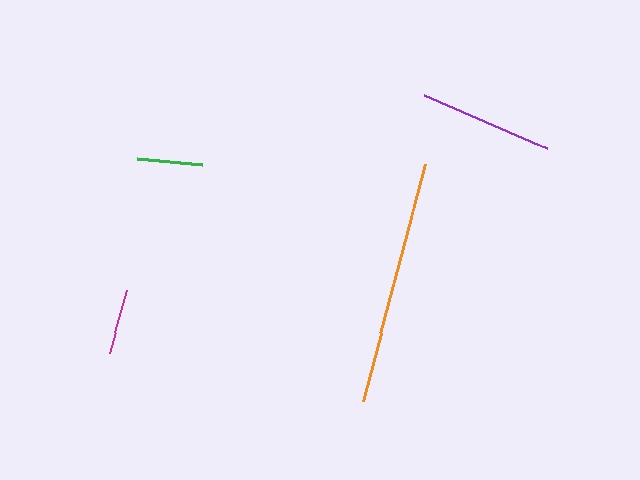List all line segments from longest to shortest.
From longest to shortest: orange, purple, magenta, green.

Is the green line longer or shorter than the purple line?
The purple line is longer than the green line.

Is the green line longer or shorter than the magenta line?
The magenta line is longer than the green line.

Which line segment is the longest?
The orange line is the longest at approximately 244 pixels.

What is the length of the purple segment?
The purple segment is approximately 133 pixels long.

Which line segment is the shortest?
The green line is the shortest at approximately 65 pixels.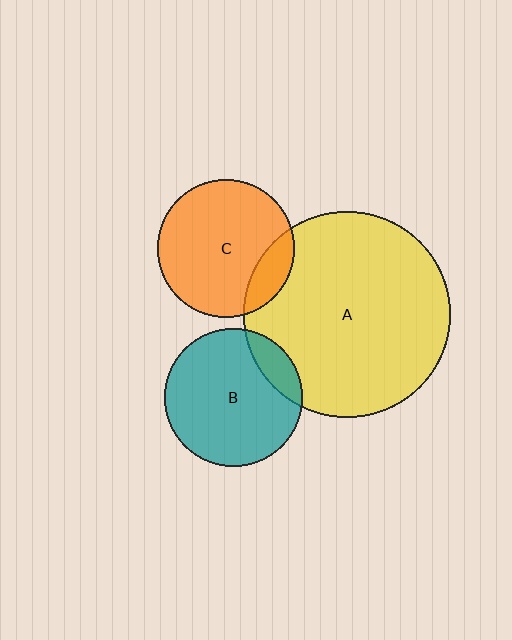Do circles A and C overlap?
Yes.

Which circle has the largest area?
Circle A (yellow).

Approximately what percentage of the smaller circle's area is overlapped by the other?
Approximately 15%.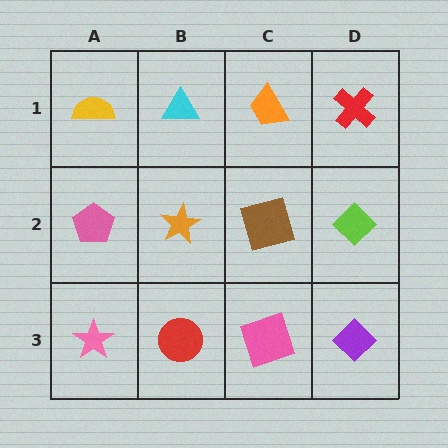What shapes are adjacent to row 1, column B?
An orange star (row 2, column B), a yellow semicircle (row 1, column A), an orange trapezoid (row 1, column C).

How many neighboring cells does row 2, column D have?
3.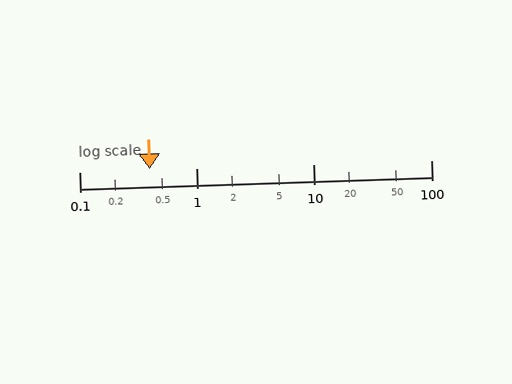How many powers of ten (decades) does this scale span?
The scale spans 3 decades, from 0.1 to 100.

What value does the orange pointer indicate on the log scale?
The pointer indicates approximately 0.4.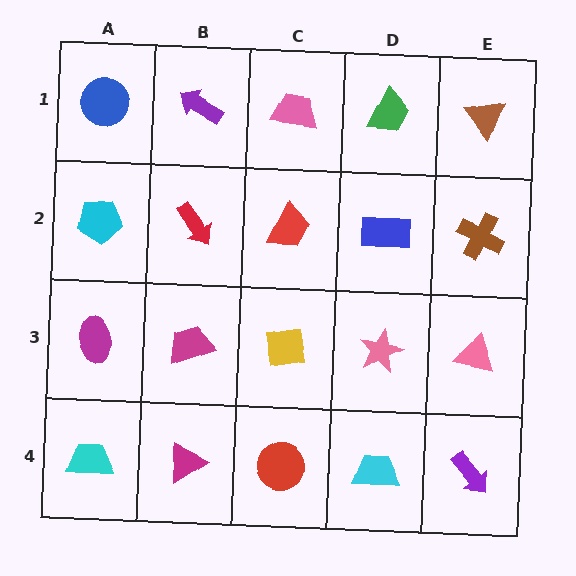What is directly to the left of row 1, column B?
A blue circle.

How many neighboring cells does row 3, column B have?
4.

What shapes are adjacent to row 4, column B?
A magenta trapezoid (row 3, column B), a cyan trapezoid (row 4, column A), a red circle (row 4, column C).